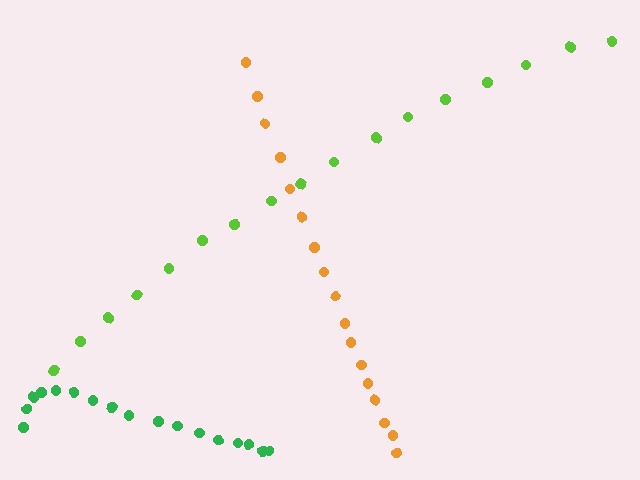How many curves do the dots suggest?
There are 3 distinct paths.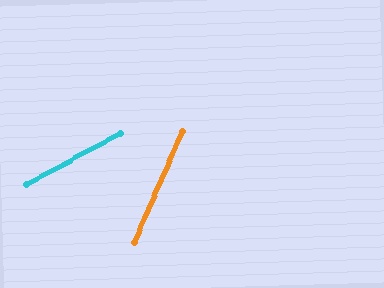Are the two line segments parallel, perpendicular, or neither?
Neither parallel nor perpendicular — they differ by about 38°.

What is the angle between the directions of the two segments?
Approximately 38 degrees.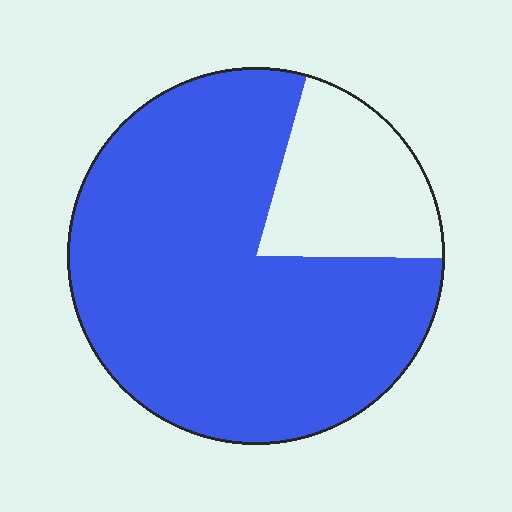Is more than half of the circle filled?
Yes.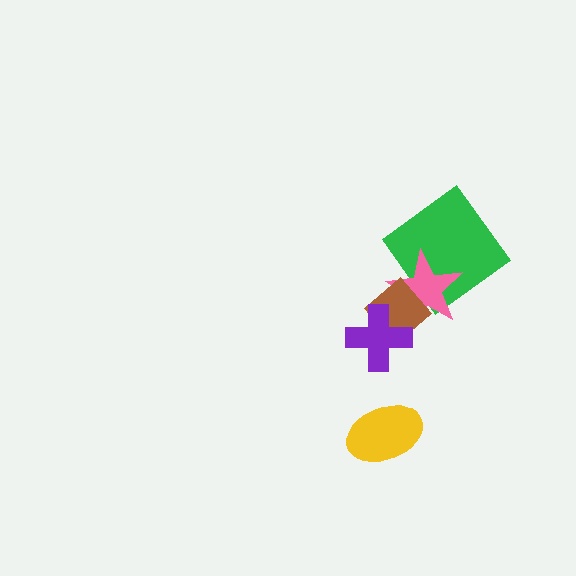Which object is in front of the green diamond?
The pink star is in front of the green diamond.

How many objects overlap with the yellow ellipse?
0 objects overlap with the yellow ellipse.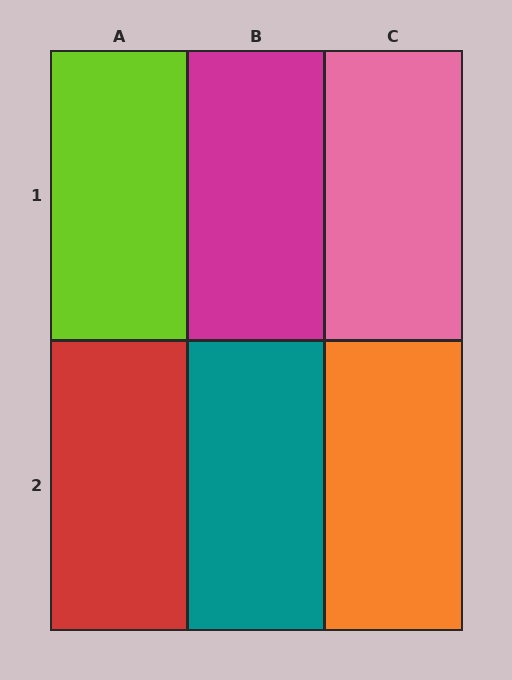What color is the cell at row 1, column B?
Magenta.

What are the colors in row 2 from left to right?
Red, teal, orange.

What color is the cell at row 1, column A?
Lime.